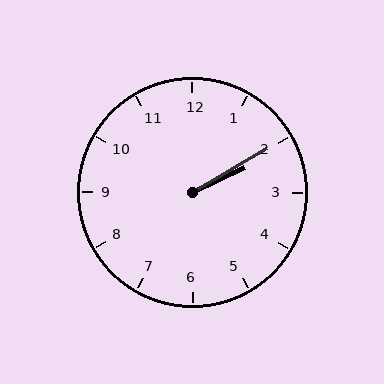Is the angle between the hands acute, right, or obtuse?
It is acute.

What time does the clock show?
2:10.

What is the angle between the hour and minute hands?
Approximately 5 degrees.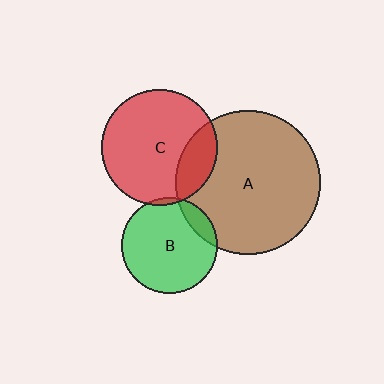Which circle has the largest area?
Circle A (brown).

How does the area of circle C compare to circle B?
Approximately 1.5 times.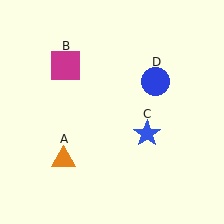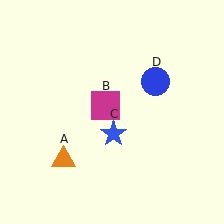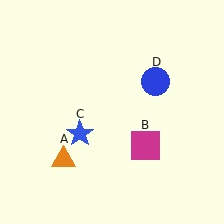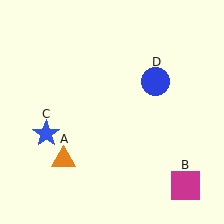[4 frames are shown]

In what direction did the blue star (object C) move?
The blue star (object C) moved left.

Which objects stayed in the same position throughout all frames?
Orange triangle (object A) and blue circle (object D) remained stationary.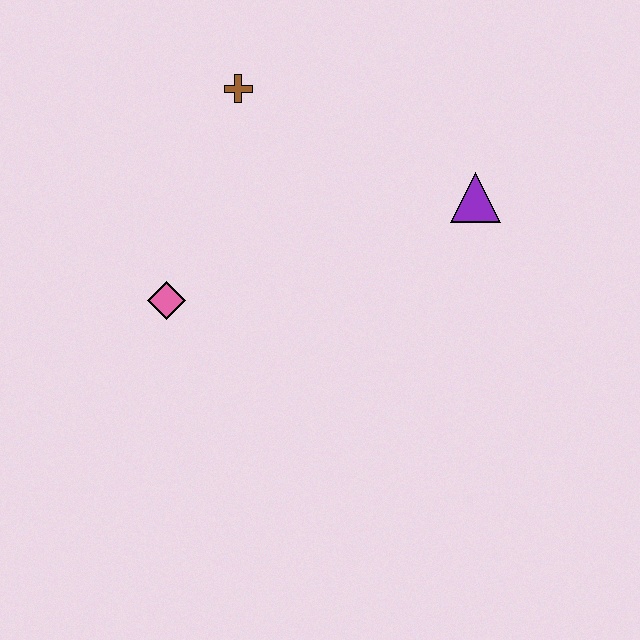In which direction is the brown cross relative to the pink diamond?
The brown cross is above the pink diamond.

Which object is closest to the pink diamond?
The brown cross is closest to the pink diamond.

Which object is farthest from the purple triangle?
The pink diamond is farthest from the purple triangle.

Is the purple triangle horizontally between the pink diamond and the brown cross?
No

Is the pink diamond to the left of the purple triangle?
Yes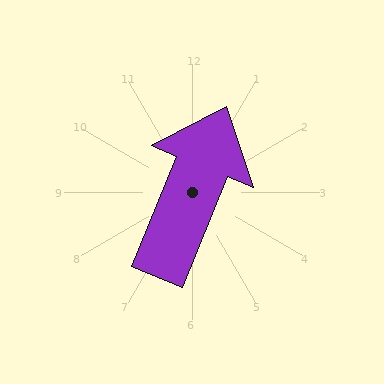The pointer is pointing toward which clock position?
Roughly 1 o'clock.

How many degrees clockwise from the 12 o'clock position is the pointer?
Approximately 22 degrees.